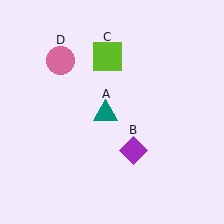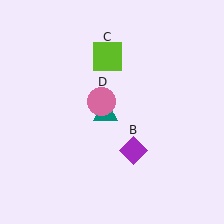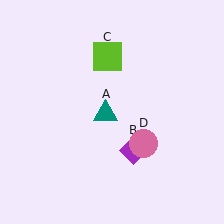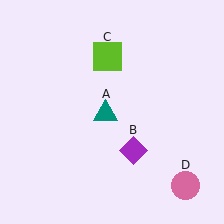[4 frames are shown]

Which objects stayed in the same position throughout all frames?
Teal triangle (object A) and purple diamond (object B) and lime square (object C) remained stationary.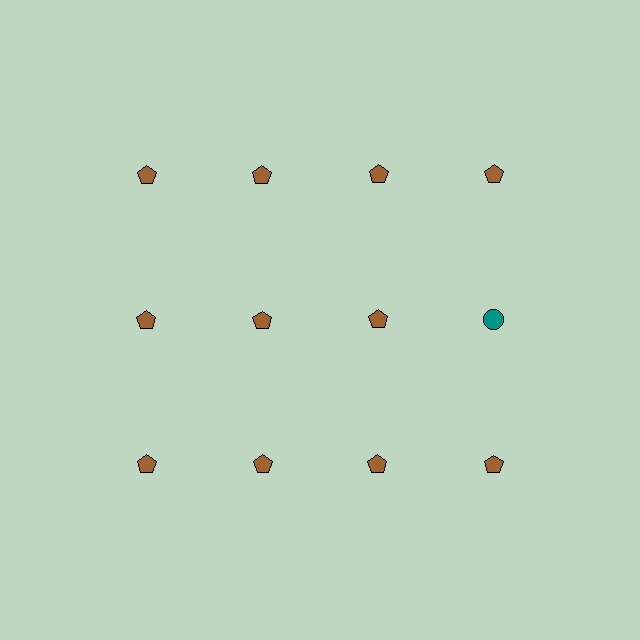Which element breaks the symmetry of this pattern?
The teal circle in the second row, second from right column breaks the symmetry. All other shapes are brown pentagons.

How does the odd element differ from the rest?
It differs in both color (teal instead of brown) and shape (circle instead of pentagon).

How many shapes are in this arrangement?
There are 12 shapes arranged in a grid pattern.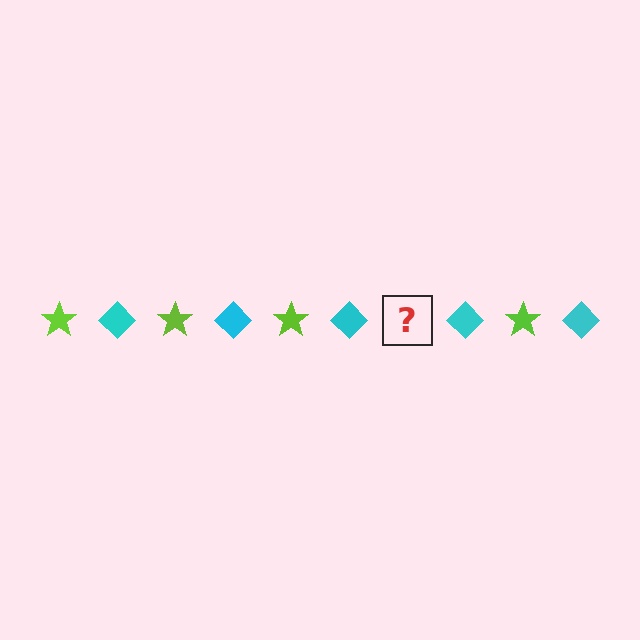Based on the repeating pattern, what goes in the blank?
The blank should be a lime star.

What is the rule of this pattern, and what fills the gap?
The rule is that the pattern alternates between lime star and cyan diamond. The gap should be filled with a lime star.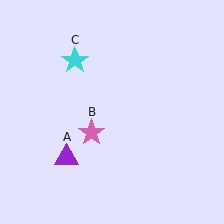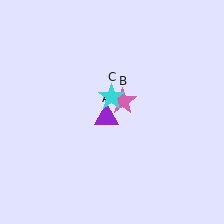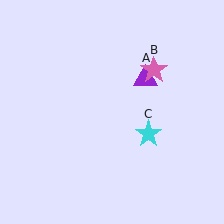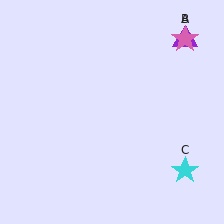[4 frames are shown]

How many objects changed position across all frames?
3 objects changed position: purple triangle (object A), pink star (object B), cyan star (object C).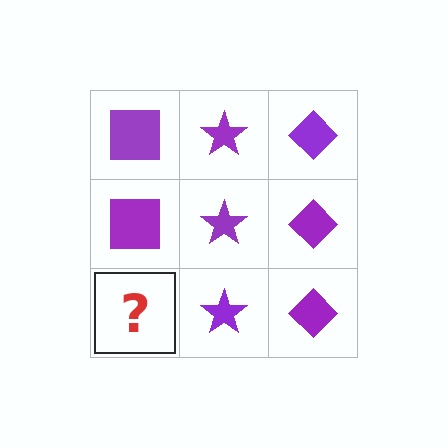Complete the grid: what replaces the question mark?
The question mark should be replaced with a purple square.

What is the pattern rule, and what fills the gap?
The rule is that each column has a consistent shape. The gap should be filled with a purple square.